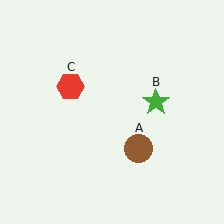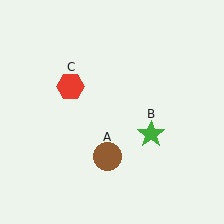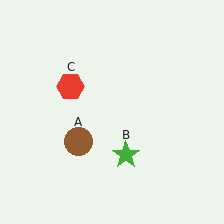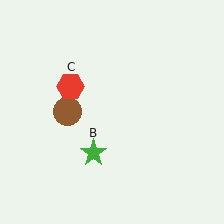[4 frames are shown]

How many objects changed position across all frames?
2 objects changed position: brown circle (object A), green star (object B).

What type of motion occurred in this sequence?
The brown circle (object A), green star (object B) rotated clockwise around the center of the scene.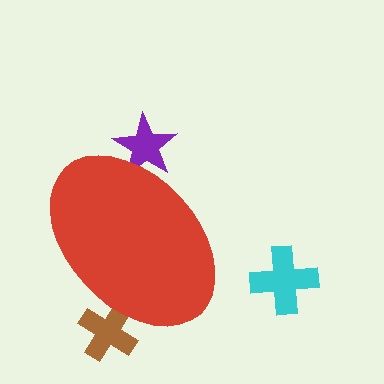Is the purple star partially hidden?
Yes, the purple star is partially hidden behind the red ellipse.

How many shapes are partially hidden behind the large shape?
2 shapes are partially hidden.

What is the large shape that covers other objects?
A red ellipse.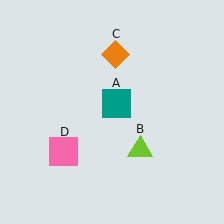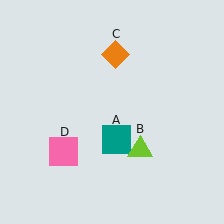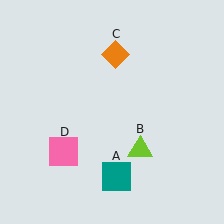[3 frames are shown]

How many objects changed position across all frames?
1 object changed position: teal square (object A).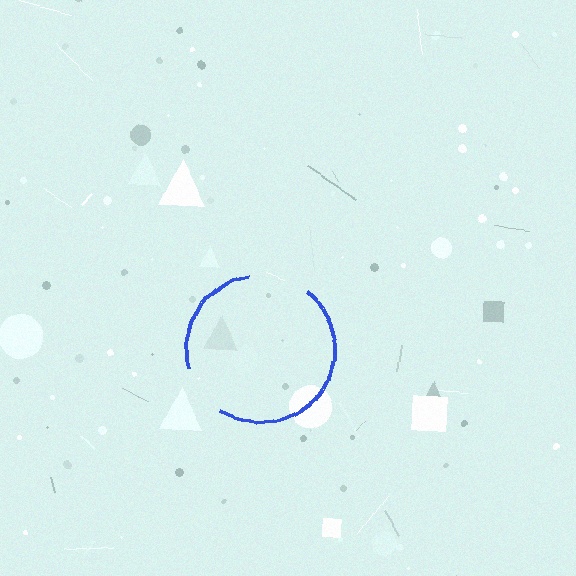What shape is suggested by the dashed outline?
The dashed outline suggests a circle.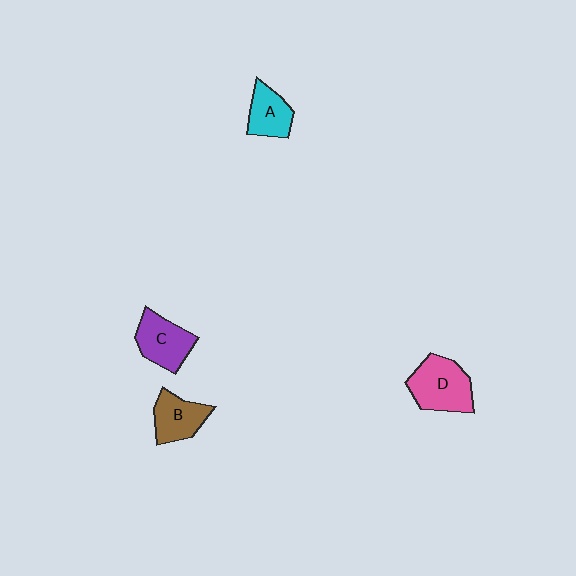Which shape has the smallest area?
Shape A (cyan).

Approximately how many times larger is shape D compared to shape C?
Approximately 1.2 times.